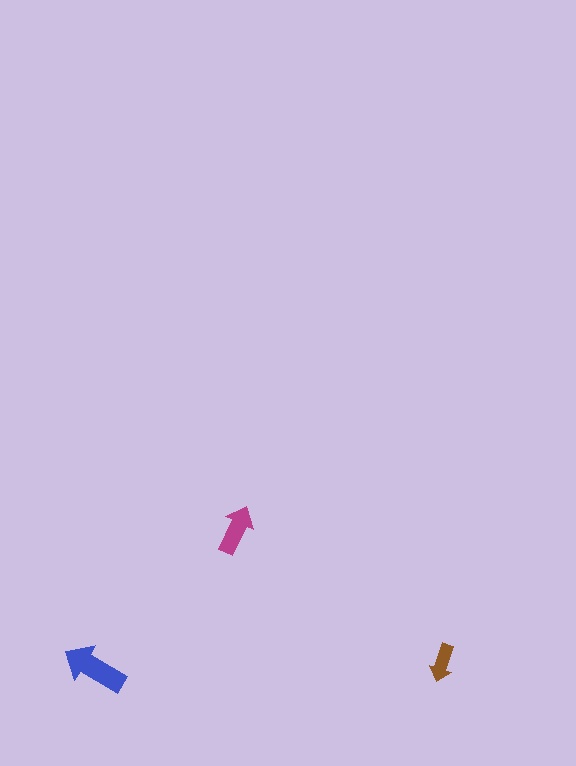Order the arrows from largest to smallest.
the blue one, the magenta one, the brown one.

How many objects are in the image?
There are 3 objects in the image.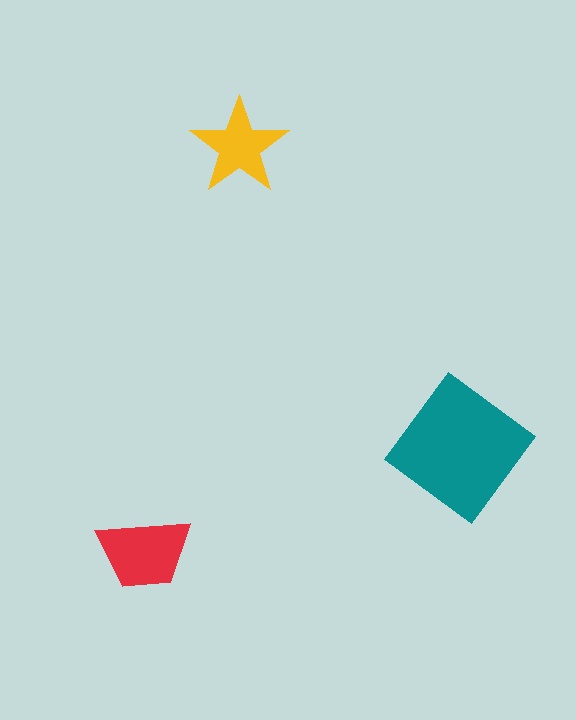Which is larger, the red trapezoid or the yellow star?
The red trapezoid.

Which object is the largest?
The teal diamond.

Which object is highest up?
The yellow star is topmost.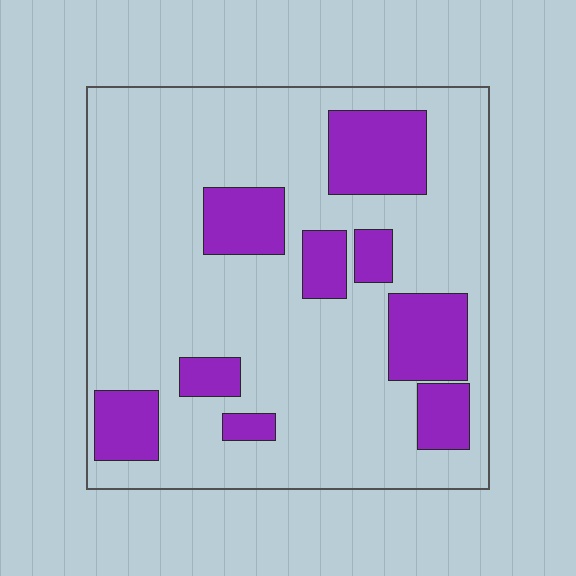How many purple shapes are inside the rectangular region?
9.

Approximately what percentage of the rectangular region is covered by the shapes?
Approximately 25%.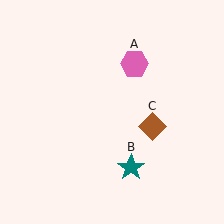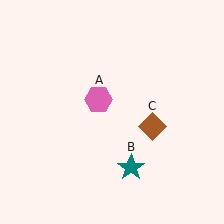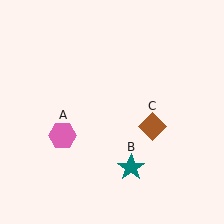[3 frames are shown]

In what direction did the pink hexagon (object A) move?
The pink hexagon (object A) moved down and to the left.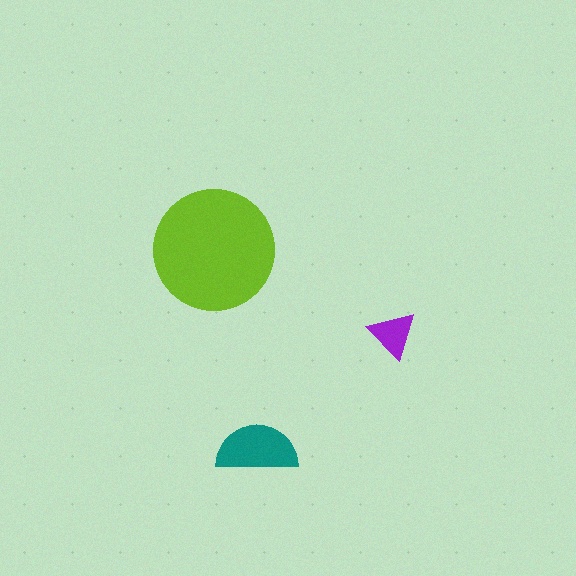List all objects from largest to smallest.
The lime circle, the teal semicircle, the purple triangle.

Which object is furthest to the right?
The purple triangle is rightmost.